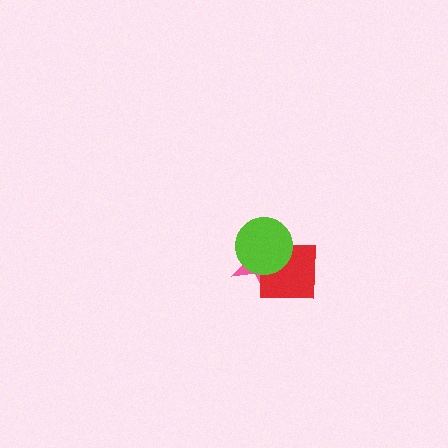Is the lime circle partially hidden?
No, no other shape covers it.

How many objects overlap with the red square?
2 objects overlap with the red square.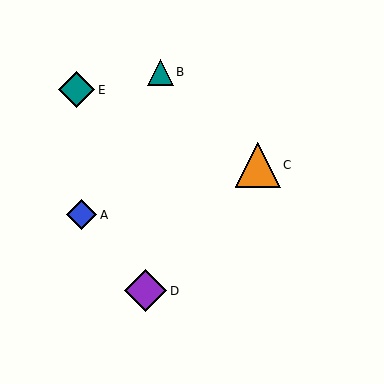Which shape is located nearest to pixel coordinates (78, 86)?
The teal diamond (labeled E) at (77, 90) is nearest to that location.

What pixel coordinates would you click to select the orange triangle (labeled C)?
Click at (258, 165) to select the orange triangle C.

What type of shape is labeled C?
Shape C is an orange triangle.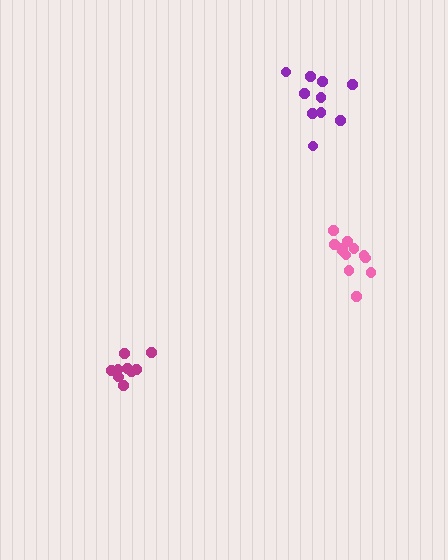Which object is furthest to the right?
The pink cluster is rightmost.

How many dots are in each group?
Group 1: 12 dots, Group 2: 10 dots, Group 3: 10 dots (32 total).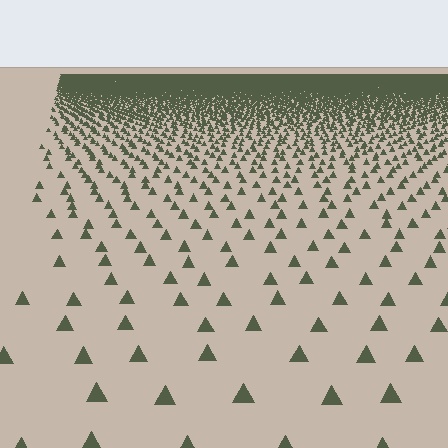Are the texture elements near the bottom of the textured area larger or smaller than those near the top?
Larger. Near the bottom, elements are closer to the viewer and appear at a bigger on-screen size.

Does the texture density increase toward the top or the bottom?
Density increases toward the top.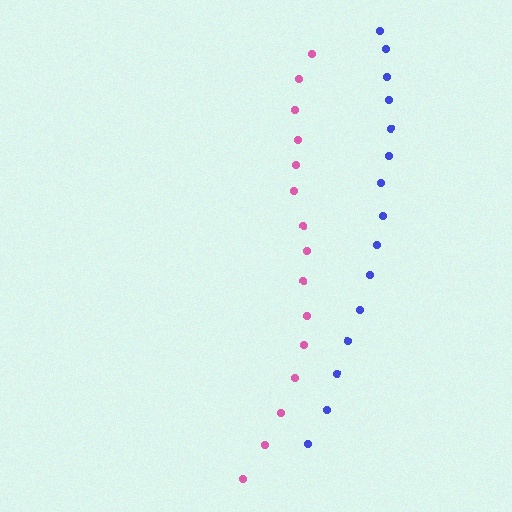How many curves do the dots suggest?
There are 2 distinct paths.